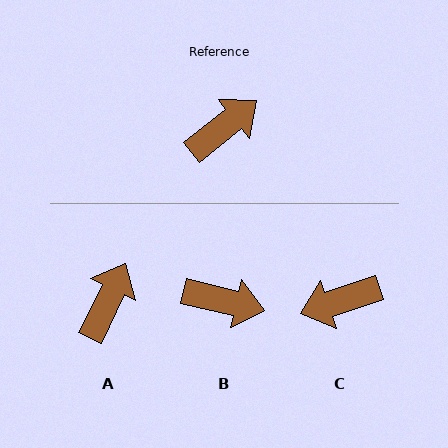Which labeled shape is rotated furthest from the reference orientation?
C, about 160 degrees away.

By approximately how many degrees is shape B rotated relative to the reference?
Approximately 52 degrees clockwise.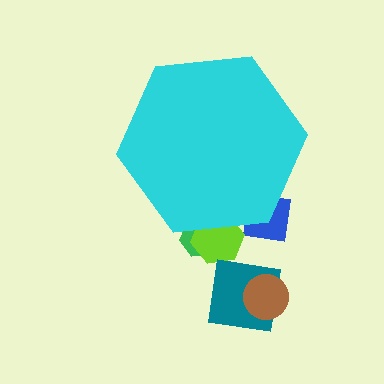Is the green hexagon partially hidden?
Yes, the green hexagon is partially hidden behind the cyan hexagon.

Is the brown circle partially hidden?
No, the brown circle is fully visible.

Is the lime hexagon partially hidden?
Yes, the lime hexagon is partially hidden behind the cyan hexagon.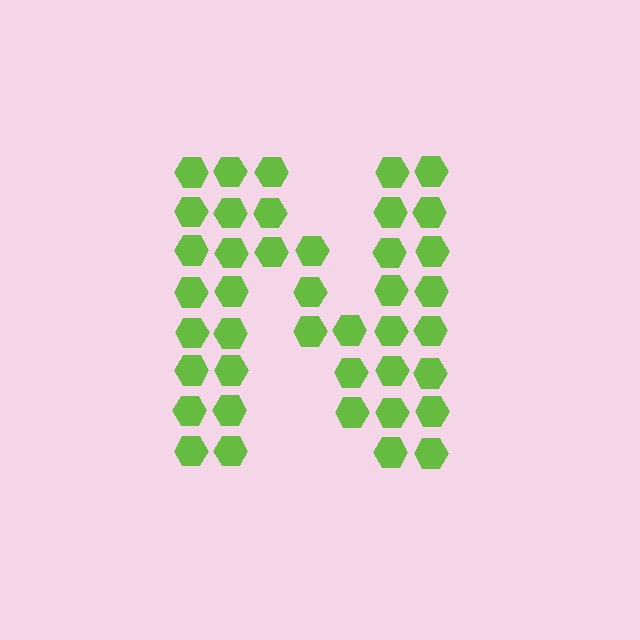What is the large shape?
The large shape is the letter N.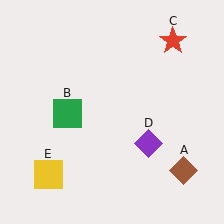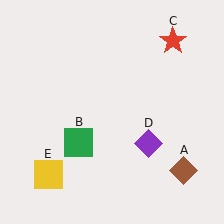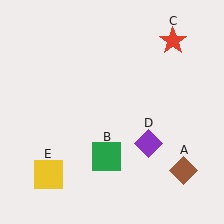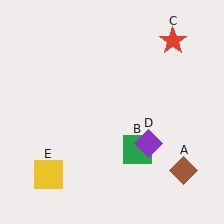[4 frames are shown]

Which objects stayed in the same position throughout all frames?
Brown diamond (object A) and red star (object C) and purple diamond (object D) and yellow square (object E) remained stationary.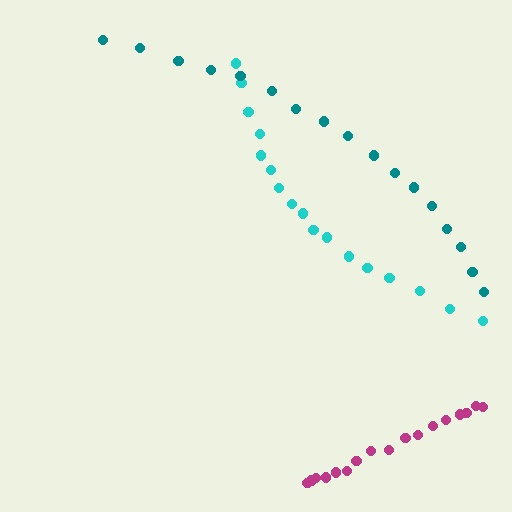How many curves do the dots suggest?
There are 3 distinct paths.